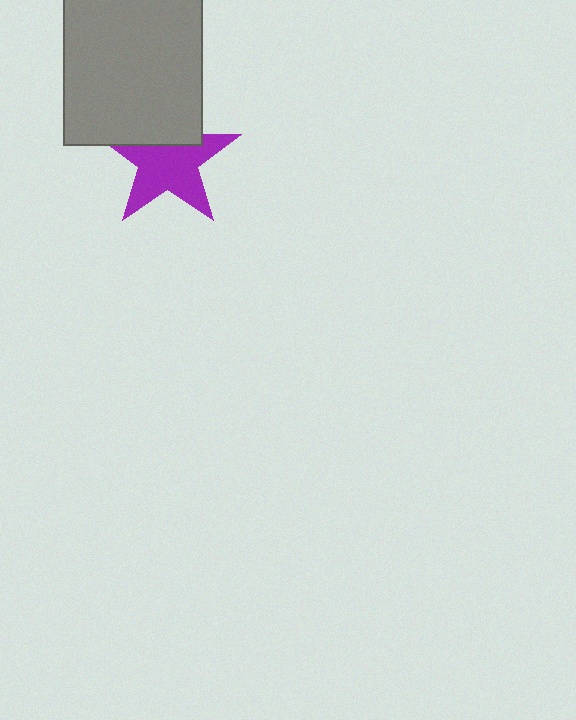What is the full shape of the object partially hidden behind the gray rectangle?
The partially hidden object is a purple star.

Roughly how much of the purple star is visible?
Most of it is visible (roughly 69%).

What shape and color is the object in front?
The object in front is a gray rectangle.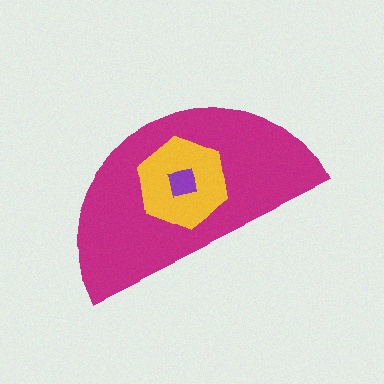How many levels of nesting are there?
3.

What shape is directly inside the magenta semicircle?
The yellow hexagon.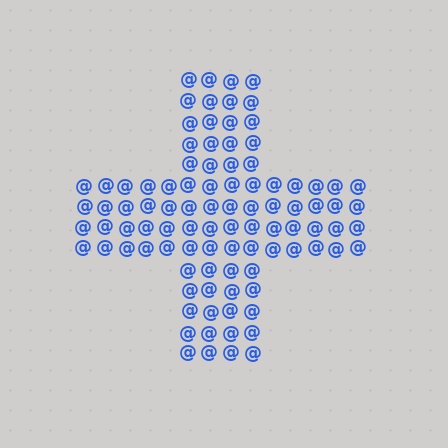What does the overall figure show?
The overall figure shows a cross.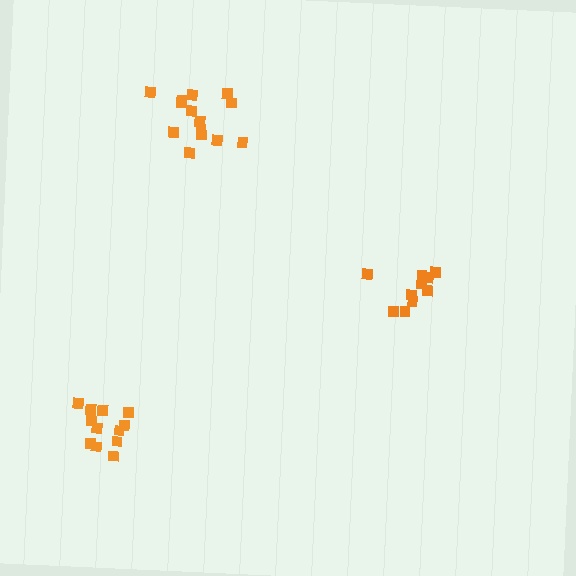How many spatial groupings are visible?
There are 3 spatial groupings.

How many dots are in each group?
Group 1: 10 dots, Group 2: 12 dots, Group 3: 14 dots (36 total).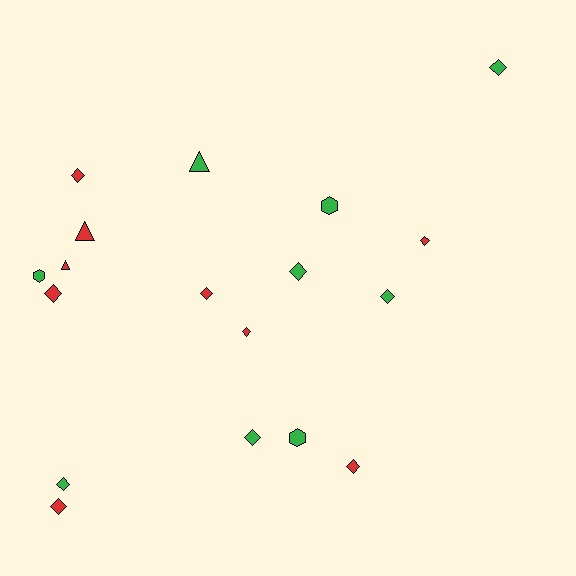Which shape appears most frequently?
Diamond, with 12 objects.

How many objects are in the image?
There are 18 objects.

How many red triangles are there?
There are 2 red triangles.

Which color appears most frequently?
Red, with 9 objects.